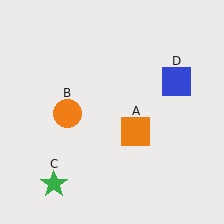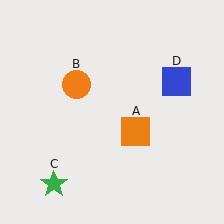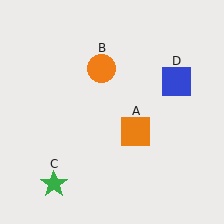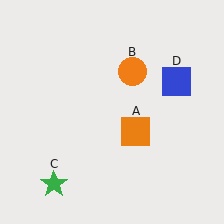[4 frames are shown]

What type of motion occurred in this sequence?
The orange circle (object B) rotated clockwise around the center of the scene.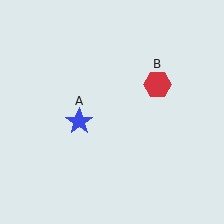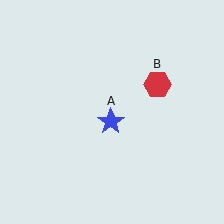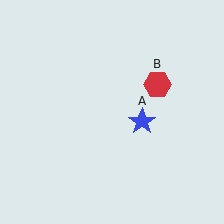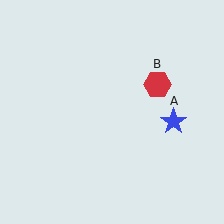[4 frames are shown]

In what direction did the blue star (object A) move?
The blue star (object A) moved right.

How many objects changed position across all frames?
1 object changed position: blue star (object A).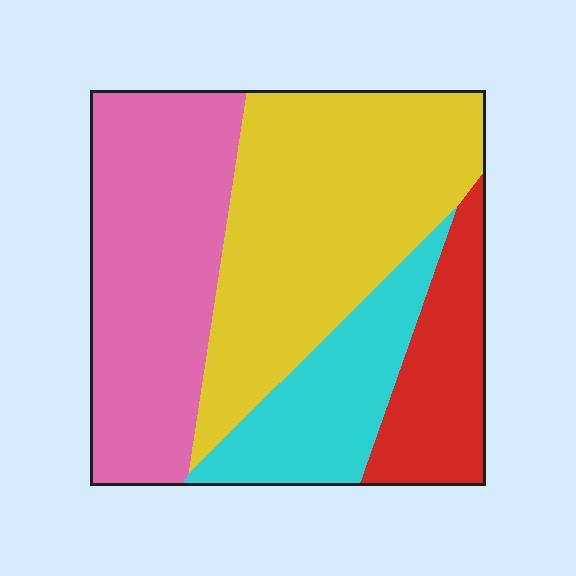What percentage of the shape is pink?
Pink covers about 30% of the shape.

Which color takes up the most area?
Yellow, at roughly 40%.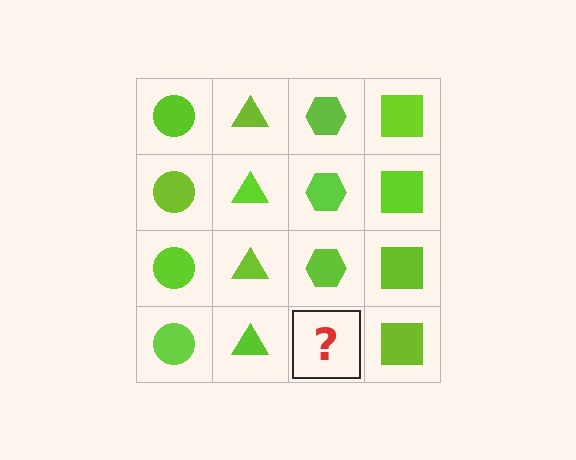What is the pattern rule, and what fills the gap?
The rule is that each column has a consistent shape. The gap should be filled with a lime hexagon.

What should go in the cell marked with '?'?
The missing cell should contain a lime hexagon.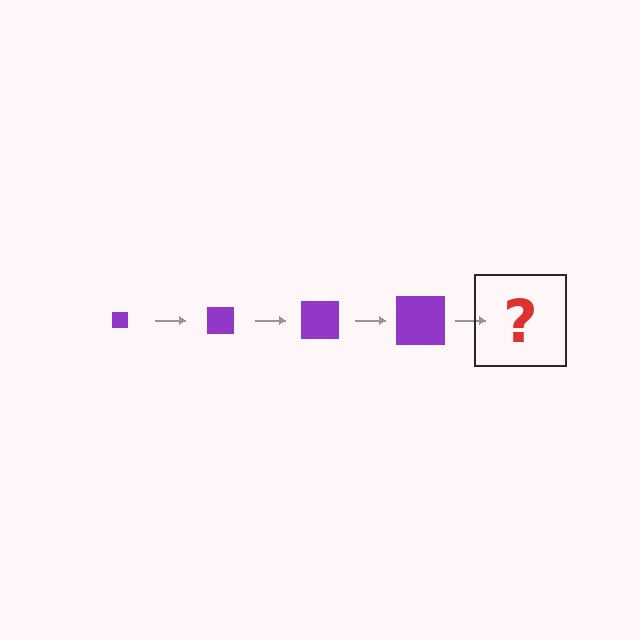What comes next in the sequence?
The next element should be a purple square, larger than the previous one.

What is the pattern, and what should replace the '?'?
The pattern is that the square gets progressively larger each step. The '?' should be a purple square, larger than the previous one.